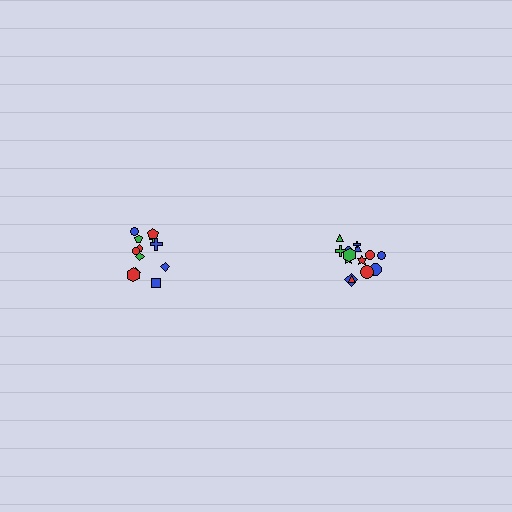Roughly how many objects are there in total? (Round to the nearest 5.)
Roughly 25 objects in total.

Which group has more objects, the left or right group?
The right group.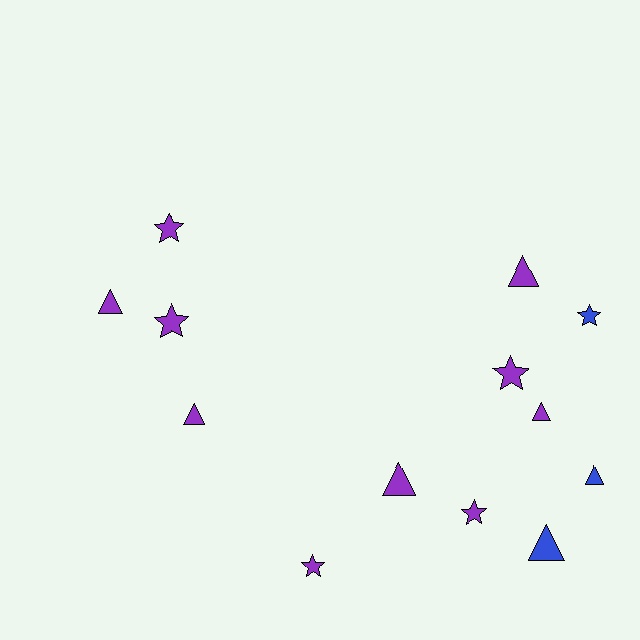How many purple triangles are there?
There are 5 purple triangles.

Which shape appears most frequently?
Triangle, with 7 objects.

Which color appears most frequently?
Purple, with 10 objects.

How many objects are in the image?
There are 13 objects.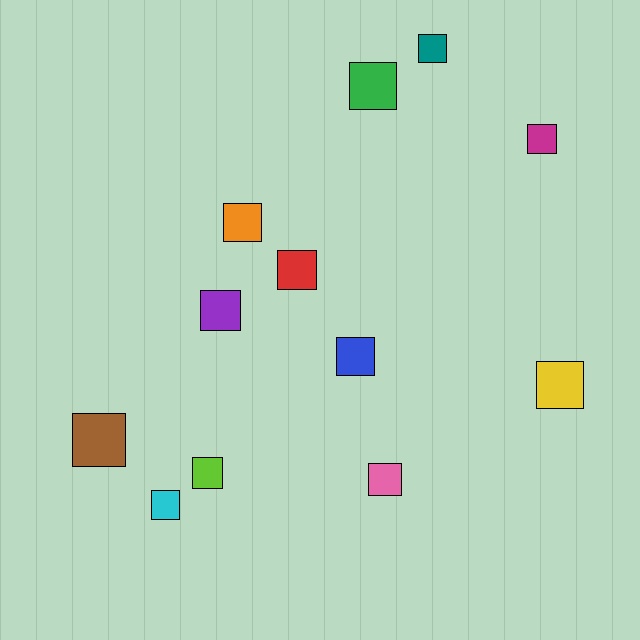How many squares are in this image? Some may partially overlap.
There are 12 squares.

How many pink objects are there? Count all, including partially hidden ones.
There is 1 pink object.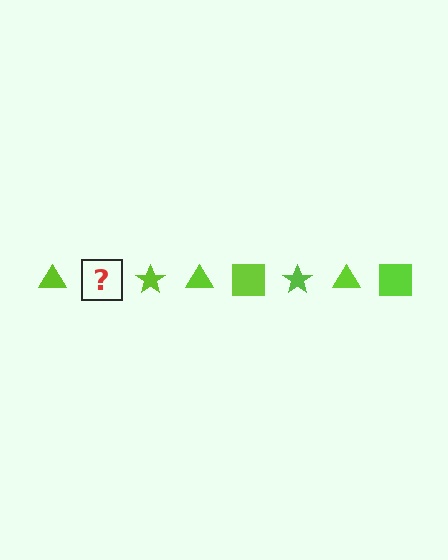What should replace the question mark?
The question mark should be replaced with a lime square.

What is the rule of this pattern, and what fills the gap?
The rule is that the pattern cycles through triangle, square, star shapes in lime. The gap should be filled with a lime square.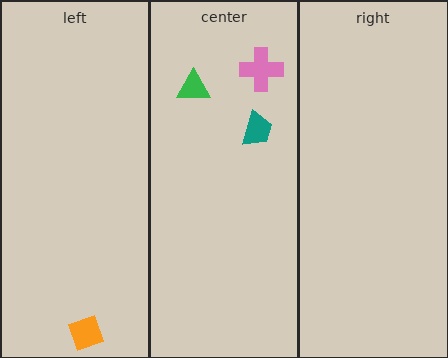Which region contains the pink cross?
The center region.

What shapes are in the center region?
The green triangle, the teal trapezoid, the pink cross.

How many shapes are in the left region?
1.